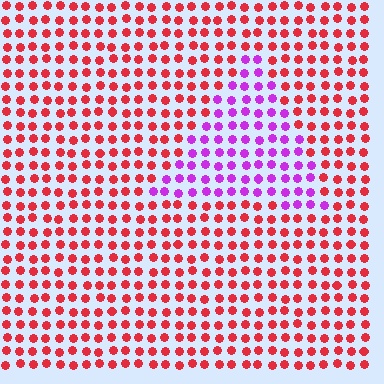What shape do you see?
I see a triangle.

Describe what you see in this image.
The image is filled with small red elements in a uniform arrangement. A triangle-shaped region is visible where the elements are tinted to a slightly different hue, forming a subtle color boundary.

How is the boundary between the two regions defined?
The boundary is defined purely by a slight shift in hue (about 62 degrees). Spacing, size, and orientation are identical on both sides.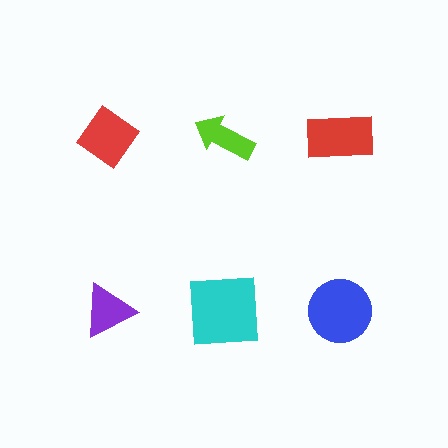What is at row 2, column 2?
A cyan square.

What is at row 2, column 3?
A blue circle.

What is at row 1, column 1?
A red diamond.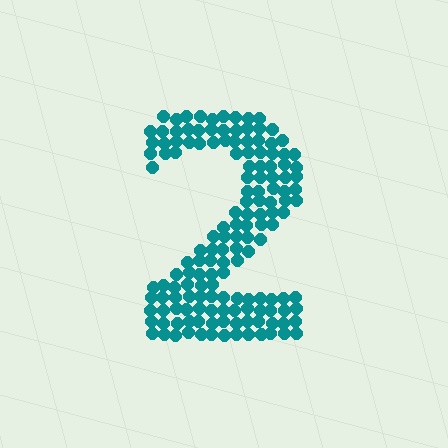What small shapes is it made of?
It is made of small circles.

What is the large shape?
The large shape is the digit 2.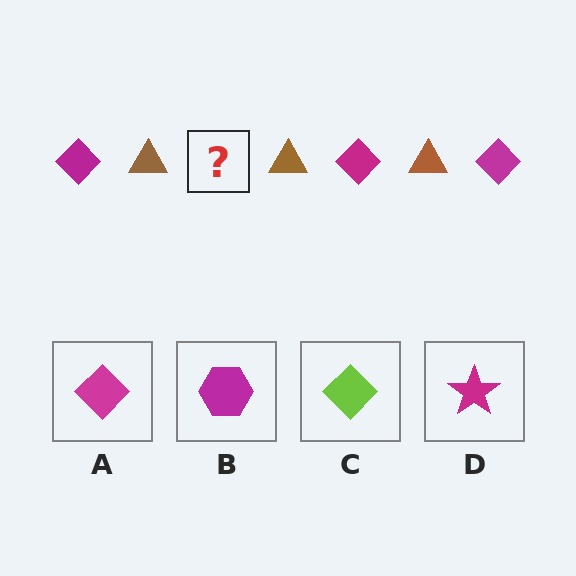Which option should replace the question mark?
Option A.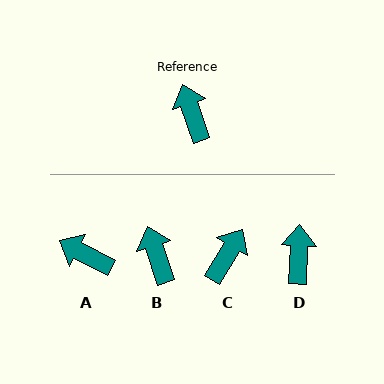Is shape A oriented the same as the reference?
No, it is off by about 44 degrees.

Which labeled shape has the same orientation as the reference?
B.